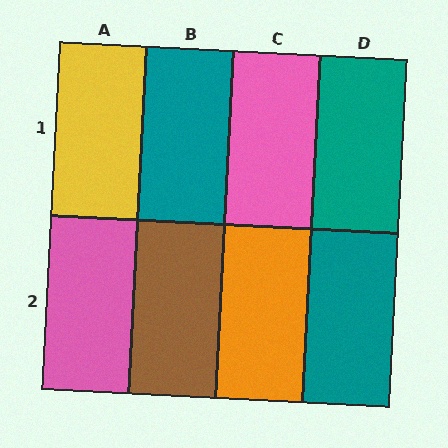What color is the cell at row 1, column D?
Teal.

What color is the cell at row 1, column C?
Pink.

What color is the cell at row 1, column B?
Teal.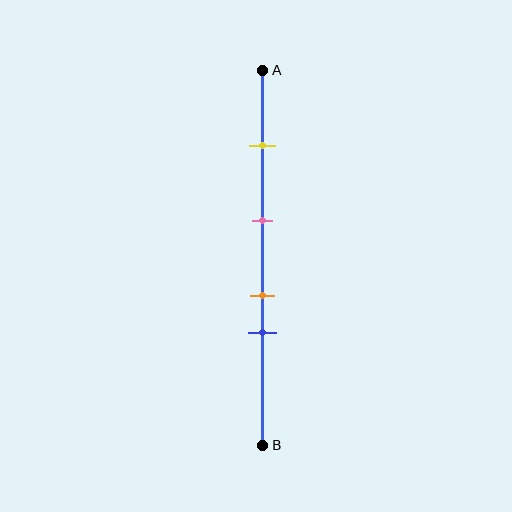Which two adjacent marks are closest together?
The orange and blue marks are the closest adjacent pair.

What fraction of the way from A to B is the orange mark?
The orange mark is approximately 60% (0.6) of the way from A to B.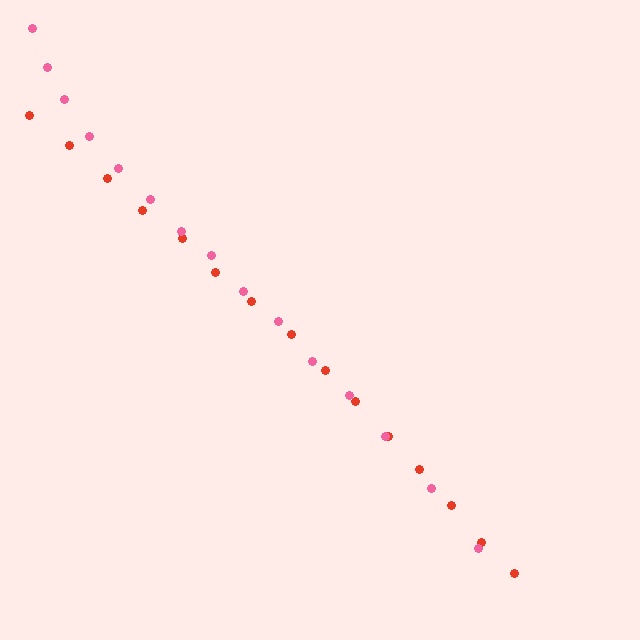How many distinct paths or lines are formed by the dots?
There are 2 distinct paths.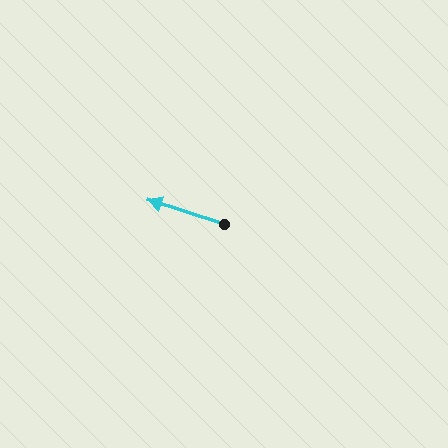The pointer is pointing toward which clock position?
Roughly 10 o'clock.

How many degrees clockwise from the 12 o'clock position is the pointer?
Approximately 287 degrees.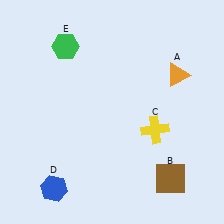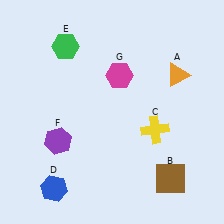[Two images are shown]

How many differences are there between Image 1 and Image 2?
There are 2 differences between the two images.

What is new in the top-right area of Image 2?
A magenta hexagon (G) was added in the top-right area of Image 2.